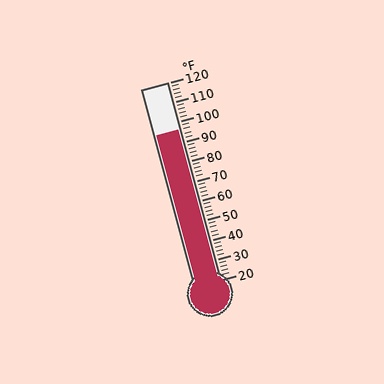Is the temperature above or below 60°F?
The temperature is above 60°F.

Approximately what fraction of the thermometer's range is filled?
The thermometer is filled to approximately 75% of its range.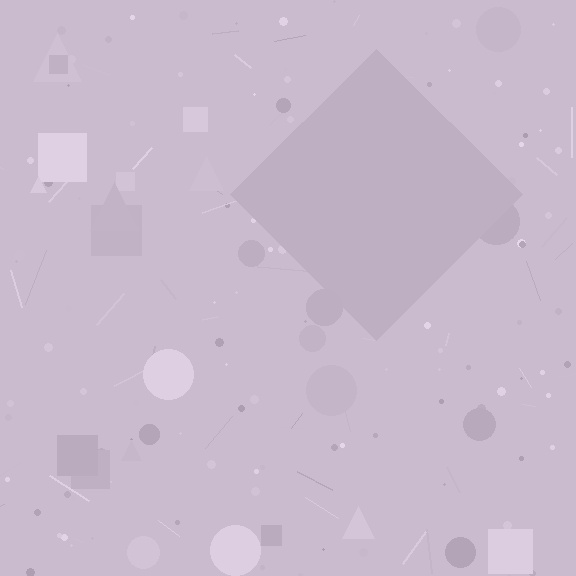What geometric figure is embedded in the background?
A diamond is embedded in the background.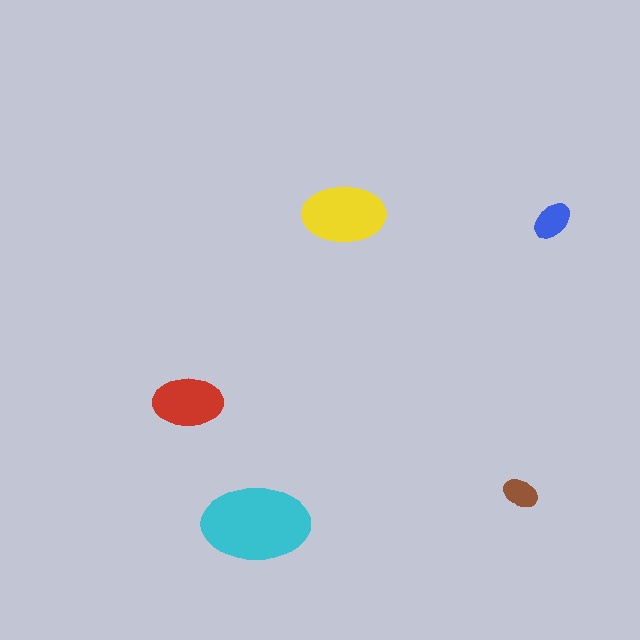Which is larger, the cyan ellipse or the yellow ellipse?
The cyan one.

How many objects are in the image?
There are 5 objects in the image.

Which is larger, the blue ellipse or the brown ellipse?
The blue one.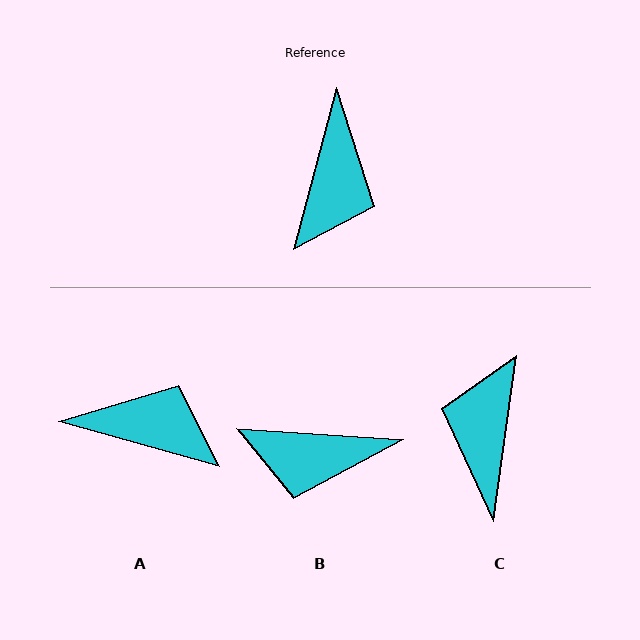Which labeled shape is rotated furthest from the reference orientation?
C, about 173 degrees away.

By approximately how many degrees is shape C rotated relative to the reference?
Approximately 173 degrees clockwise.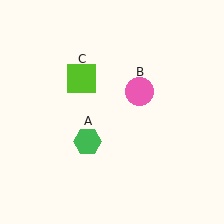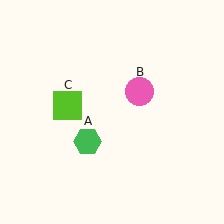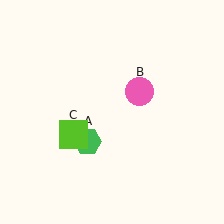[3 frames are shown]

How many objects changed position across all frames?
1 object changed position: lime square (object C).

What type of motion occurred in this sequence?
The lime square (object C) rotated counterclockwise around the center of the scene.